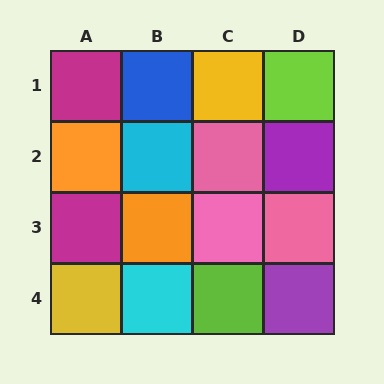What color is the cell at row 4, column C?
Lime.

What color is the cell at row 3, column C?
Pink.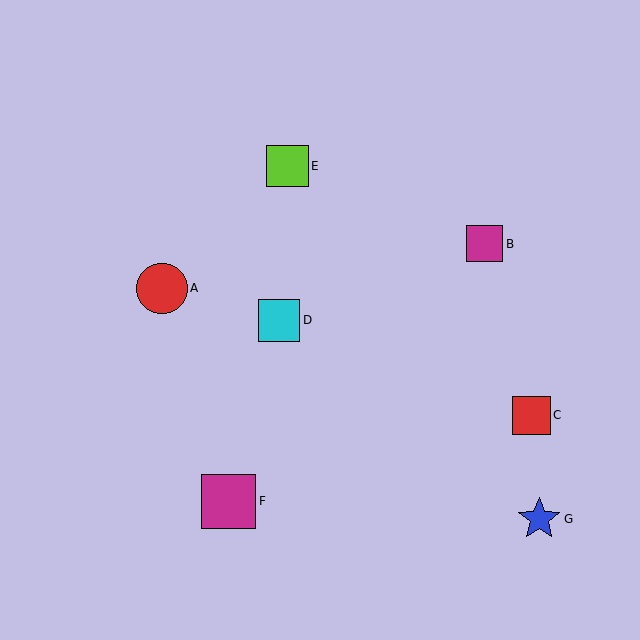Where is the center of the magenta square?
The center of the magenta square is at (485, 244).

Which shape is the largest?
The magenta square (labeled F) is the largest.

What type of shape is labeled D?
Shape D is a cyan square.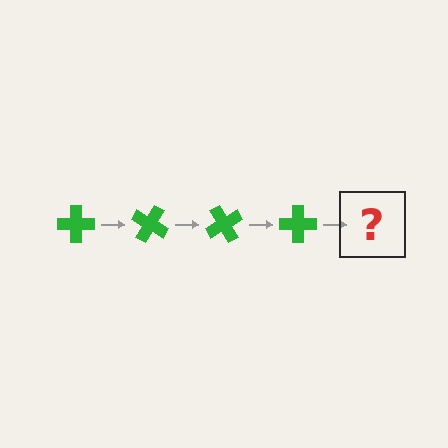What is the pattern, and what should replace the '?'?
The pattern is that the cross rotates 30 degrees each step. The '?' should be a green cross rotated 120 degrees.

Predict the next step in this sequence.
The next step is a green cross rotated 120 degrees.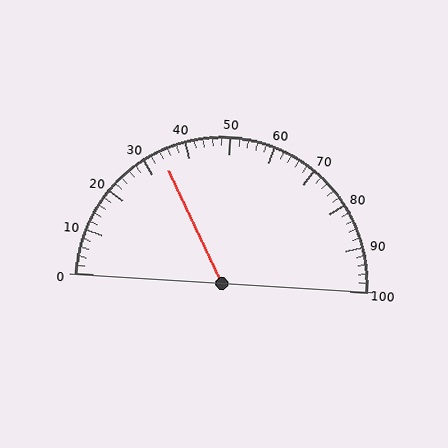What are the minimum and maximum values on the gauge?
The gauge ranges from 0 to 100.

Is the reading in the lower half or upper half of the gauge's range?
The reading is in the lower half of the range (0 to 100).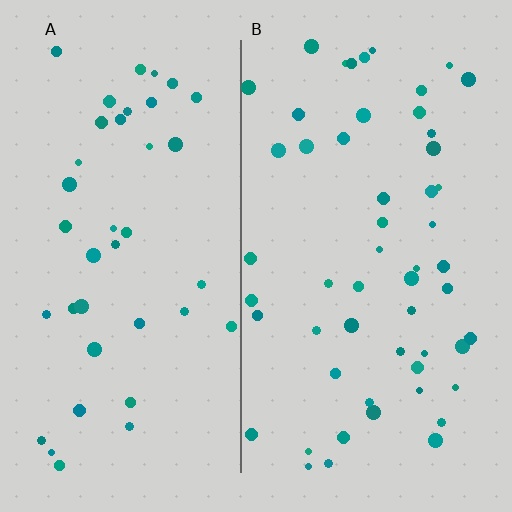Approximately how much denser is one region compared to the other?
Approximately 1.4× — region B over region A.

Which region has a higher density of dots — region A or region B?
B (the right).